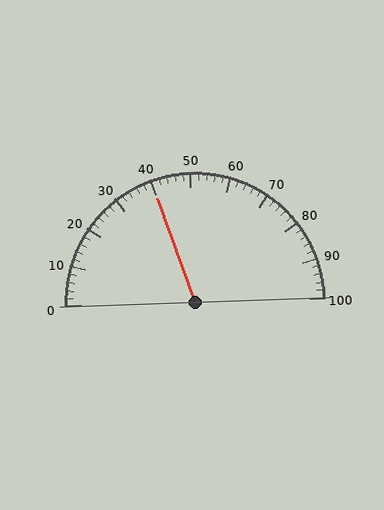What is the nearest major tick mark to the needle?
The nearest major tick mark is 40.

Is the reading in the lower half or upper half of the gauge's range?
The reading is in the lower half of the range (0 to 100).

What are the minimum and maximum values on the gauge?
The gauge ranges from 0 to 100.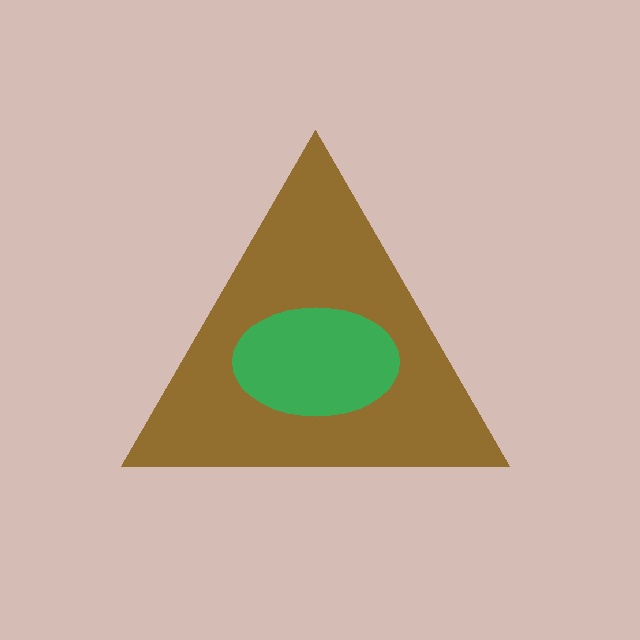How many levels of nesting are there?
2.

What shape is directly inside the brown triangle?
The green ellipse.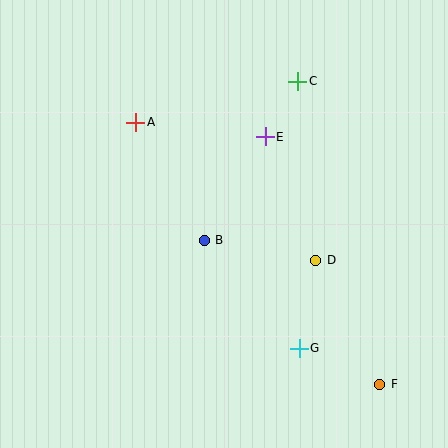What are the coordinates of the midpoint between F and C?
The midpoint between F and C is at (339, 233).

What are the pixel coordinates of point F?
Point F is at (380, 384).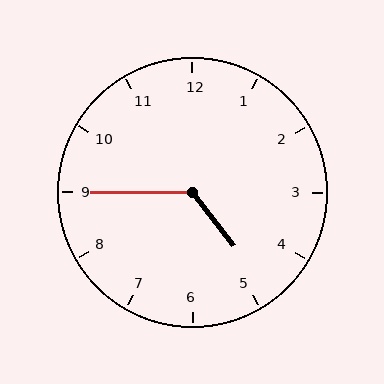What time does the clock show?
4:45.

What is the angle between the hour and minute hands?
Approximately 128 degrees.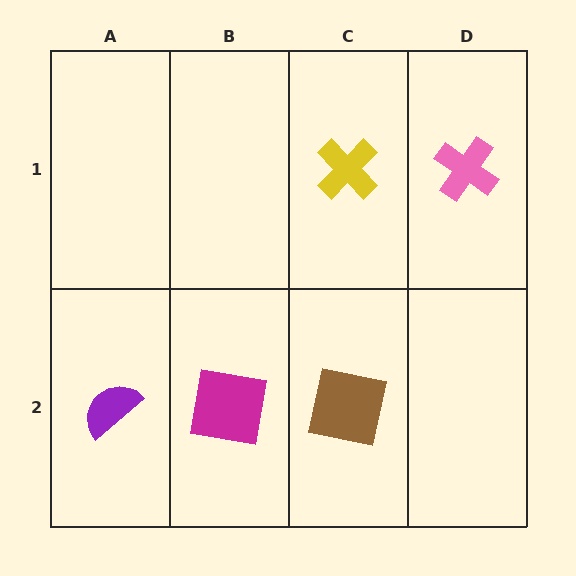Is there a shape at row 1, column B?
No, that cell is empty.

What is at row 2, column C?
A brown square.